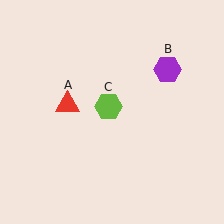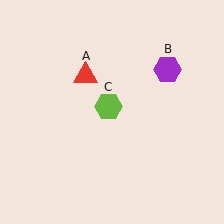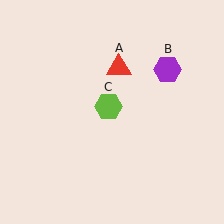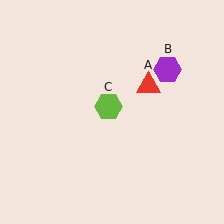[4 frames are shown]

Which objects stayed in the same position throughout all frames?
Purple hexagon (object B) and lime hexagon (object C) remained stationary.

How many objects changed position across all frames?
1 object changed position: red triangle (object A).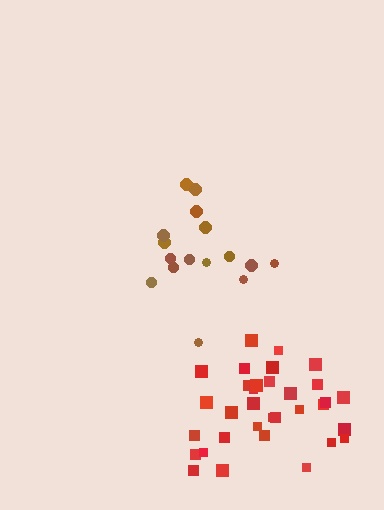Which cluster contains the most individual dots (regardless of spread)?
Red (34).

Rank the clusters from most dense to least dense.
red, brown.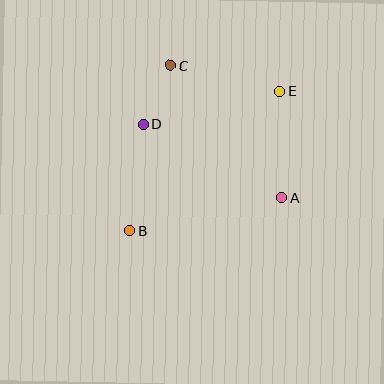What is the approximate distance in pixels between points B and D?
The distance between B and D is approximately 107 pixels.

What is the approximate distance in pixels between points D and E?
The distance between D and E is approximately 140 pixels.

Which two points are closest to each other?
Points C and D are closest to each other.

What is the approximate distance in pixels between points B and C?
The distance between B and C is approximately 170 pixels.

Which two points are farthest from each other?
Points B and E are farthest from each other.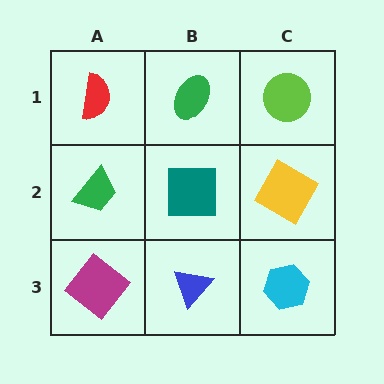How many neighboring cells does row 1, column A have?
2.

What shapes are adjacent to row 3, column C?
A yellow square (row 2, column C), a blue triangle (row 3, column B).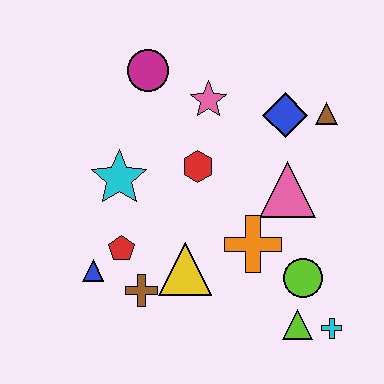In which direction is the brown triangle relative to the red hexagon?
The brown triangle is to the right of the red hexagon.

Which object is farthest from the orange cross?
The magenta circle is farthest from the orange cross.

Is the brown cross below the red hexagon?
Yes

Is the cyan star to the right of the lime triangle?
No